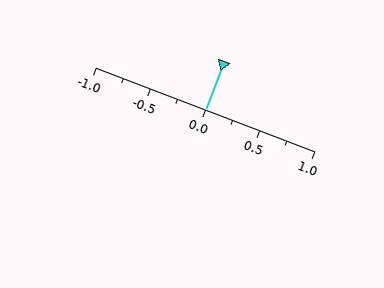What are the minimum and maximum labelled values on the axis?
The axis runs from -1.0 to 1.0.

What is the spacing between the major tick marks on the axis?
The major ticks are spaced 0.5 apart.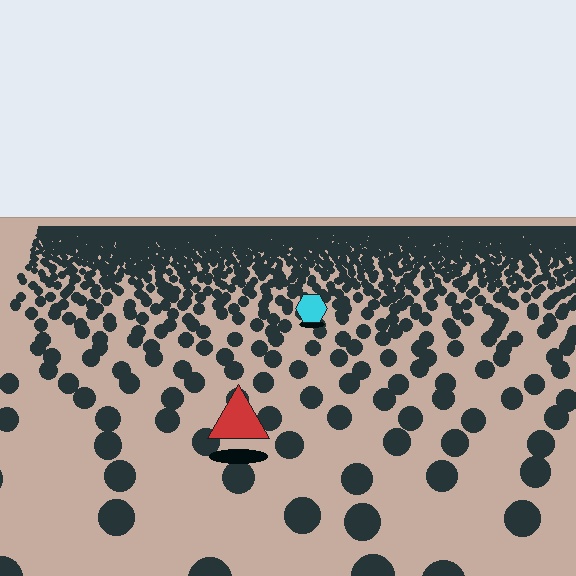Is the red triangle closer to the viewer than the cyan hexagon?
Yes. The red triangle is closer — you can tell from the texture gradient: the ground texture is coarser near it.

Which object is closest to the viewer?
The red triangle is closest. The texture marks near it are larger and more spread out.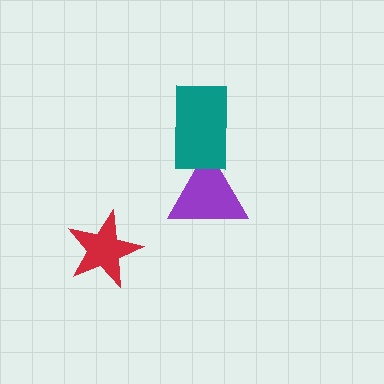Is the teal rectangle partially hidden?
No, no other shape covers it.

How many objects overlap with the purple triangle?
1 object overlaps with the purple triangle.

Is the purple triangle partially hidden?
Yes, it is partially covered by another shape.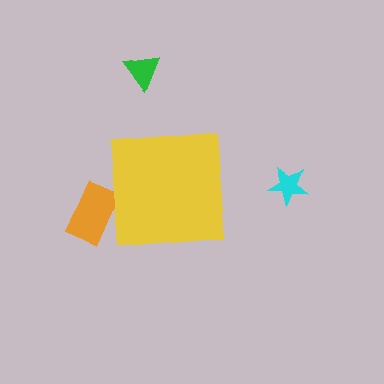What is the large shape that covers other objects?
A yellow square.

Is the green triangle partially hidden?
No, the green triangle is fully visible.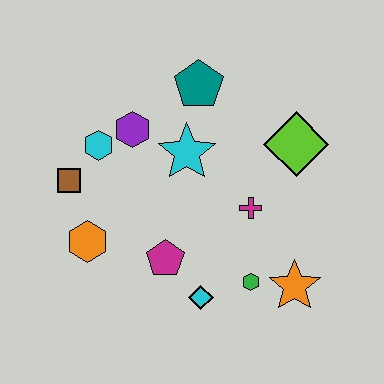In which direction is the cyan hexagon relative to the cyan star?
The cyan hexagon is to the left of the cyan star.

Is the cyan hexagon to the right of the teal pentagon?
No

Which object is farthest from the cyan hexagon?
The orange star is farthest from the cyan hexagon.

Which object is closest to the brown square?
The cyan hexagon is closest to the brown square.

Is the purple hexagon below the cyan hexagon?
No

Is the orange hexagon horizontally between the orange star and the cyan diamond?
No